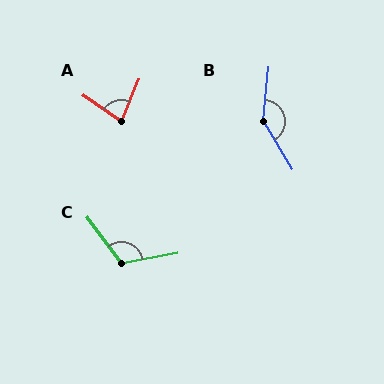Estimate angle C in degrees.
Approximately 116 degrees.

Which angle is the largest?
B, at approximately 143 degrees.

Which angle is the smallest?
A, at approximately 79 degrees.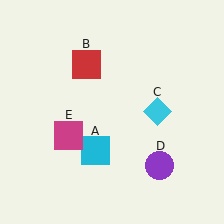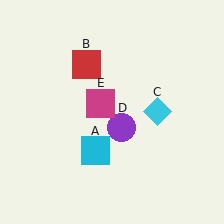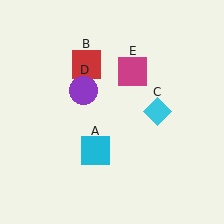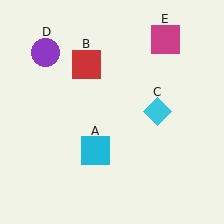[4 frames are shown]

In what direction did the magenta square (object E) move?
The magenta square (object E) moved up and to the right.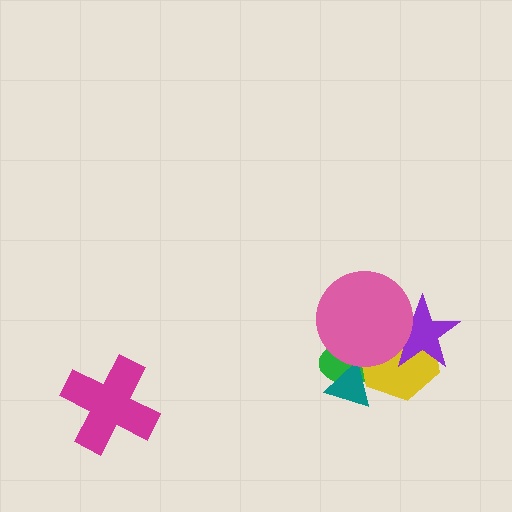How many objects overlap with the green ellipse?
3 objects overlap with the green ellipse.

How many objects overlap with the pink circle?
3 objects overlap with the pink circle.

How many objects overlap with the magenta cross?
0 objects overlap with the magenta cross.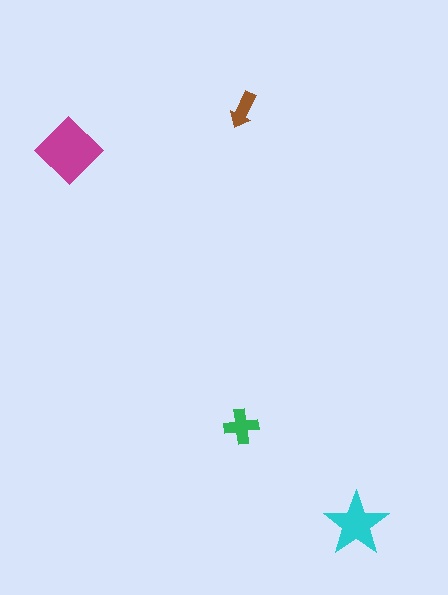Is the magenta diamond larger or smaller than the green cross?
Larger.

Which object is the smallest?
The brown arrow.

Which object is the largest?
The magenta diamond.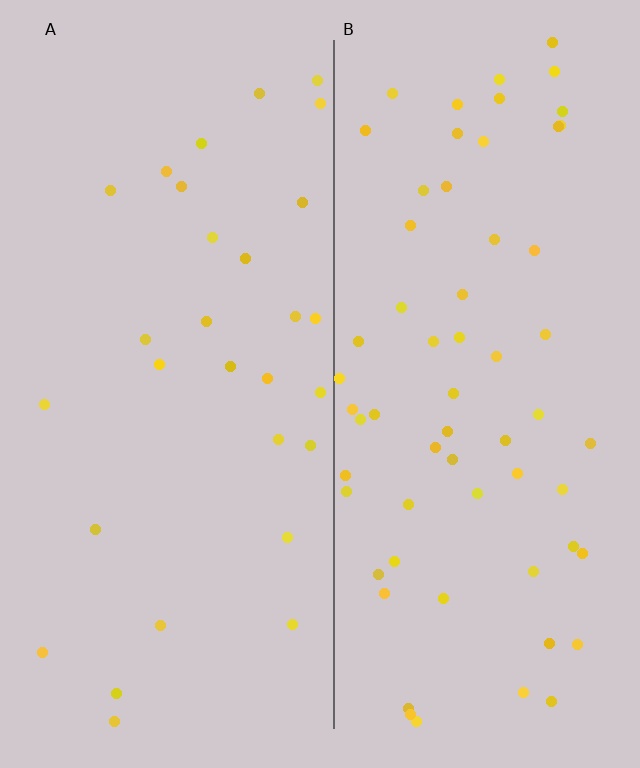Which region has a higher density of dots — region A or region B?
B (the right).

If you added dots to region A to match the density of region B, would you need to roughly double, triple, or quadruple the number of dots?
Approximately double.